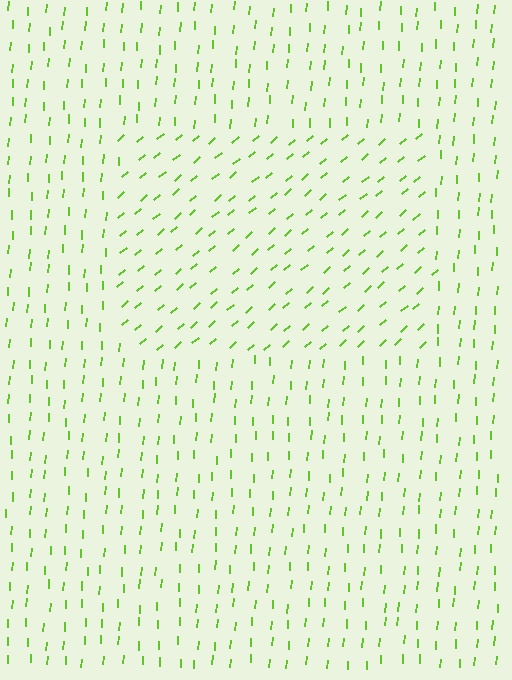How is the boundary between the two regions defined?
The boundary is defined purely by a change in line orientation (approximately 45 degrees difference). All lines are the same color and thickness.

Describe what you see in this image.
The image is filled with small lime line segments. A rectangle region in the image has lines oriented differently from the surrounding lines, creating a visible texture boundary.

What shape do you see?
I see a rectangle.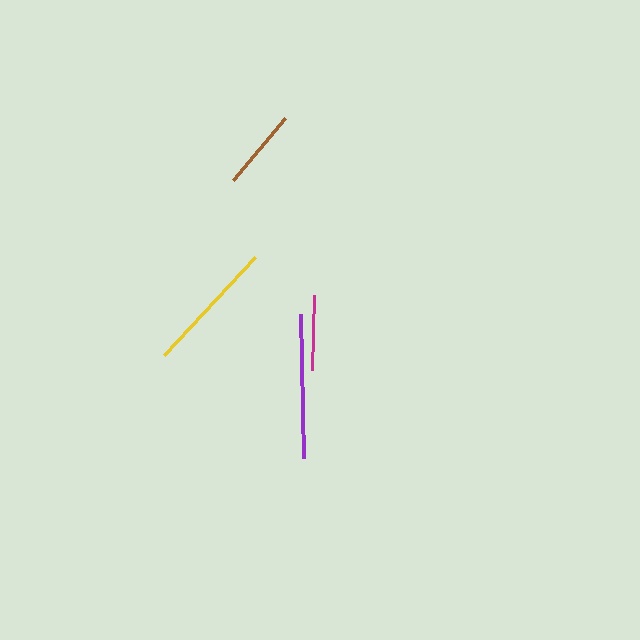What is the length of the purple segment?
The purple segment is approximately 144 pixels long.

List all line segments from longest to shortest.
From longest to shortest: purple, yellow, brown, magenta.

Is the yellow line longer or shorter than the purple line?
The purple line is longer than the yellow line.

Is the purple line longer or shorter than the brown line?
The purple line is longer than the brown line.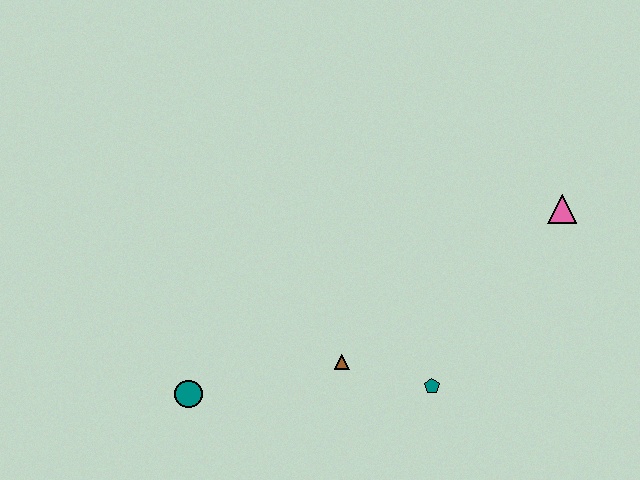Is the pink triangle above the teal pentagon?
Yes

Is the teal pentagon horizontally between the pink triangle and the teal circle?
Yes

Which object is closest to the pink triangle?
The teal pentagon is closest to the pink triangle.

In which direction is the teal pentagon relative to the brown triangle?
The teal pentagon is to the right of the brown triangle.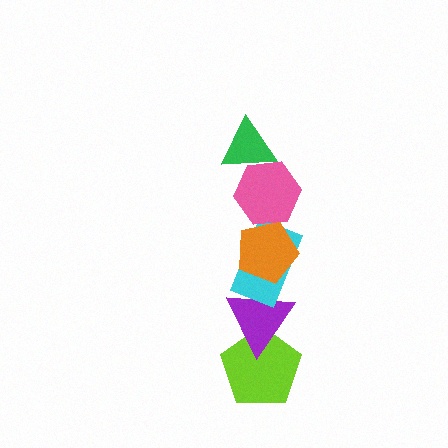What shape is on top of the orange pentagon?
The pink hexagon is on top of the orange pentagon.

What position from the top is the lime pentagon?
The lime pentagon is 6th from the top.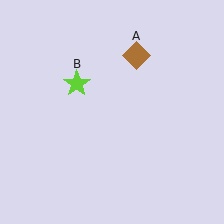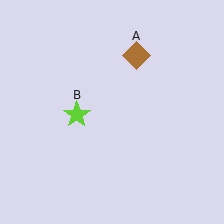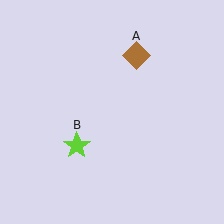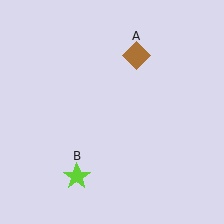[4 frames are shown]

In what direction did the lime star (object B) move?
The lime star (object B) moved down.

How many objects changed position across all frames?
1 object changed position: lime star (object B).